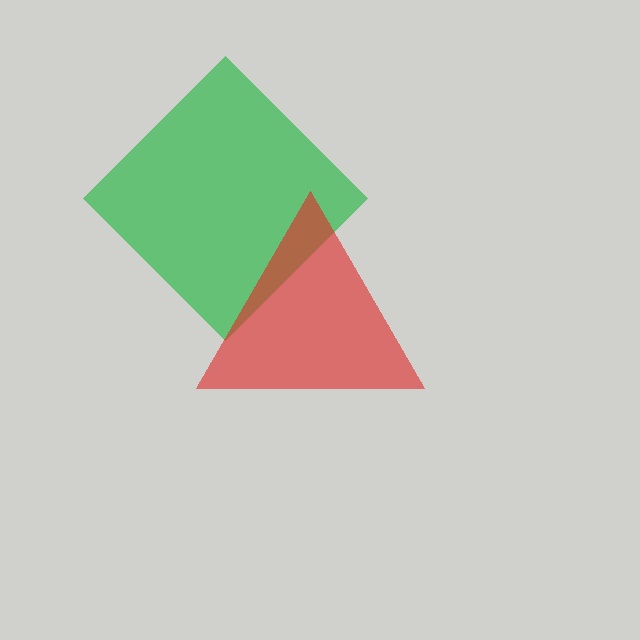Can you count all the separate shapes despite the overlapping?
Yes, there are 2 separate shapes.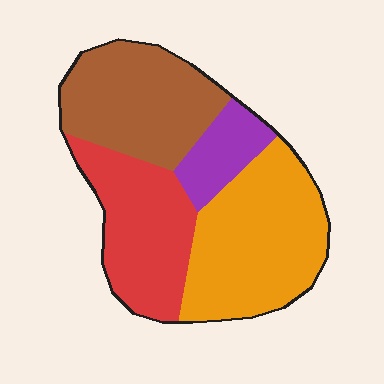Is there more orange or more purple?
Orange.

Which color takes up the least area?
Purple, at roughly 10%.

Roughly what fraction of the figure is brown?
Brown takes up about one quarter (1/4) of the figure.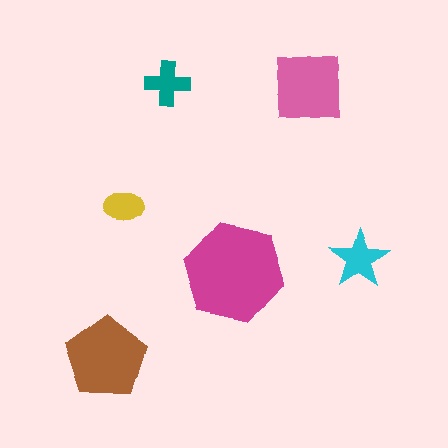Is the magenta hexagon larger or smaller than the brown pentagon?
Larger.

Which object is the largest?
The magenta hexagon.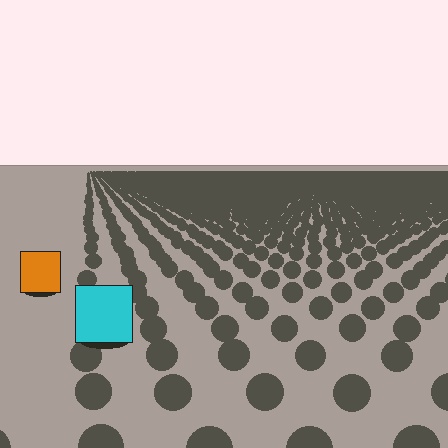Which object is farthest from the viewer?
The orange square is farthest from the viewer. It appears smaller and the ground texture around it is denser.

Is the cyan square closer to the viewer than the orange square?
Yes. The cyan square is closer — you can tell from the texture gradient: the ground texture is coarser near it.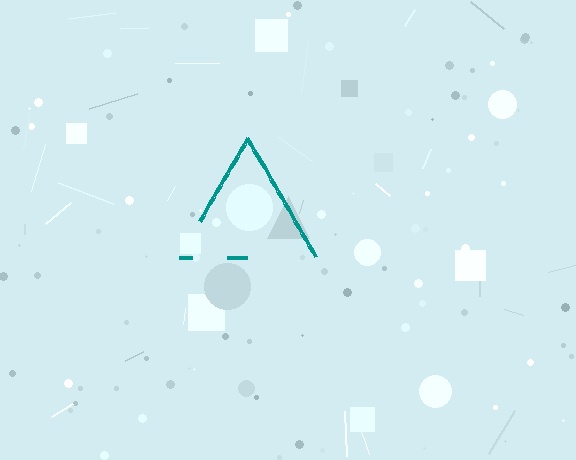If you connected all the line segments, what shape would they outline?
They would outline a triangle.